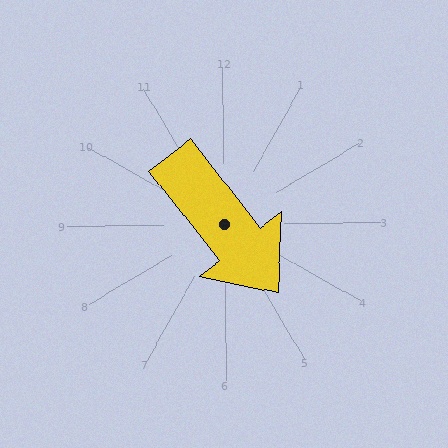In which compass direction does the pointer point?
Southeast.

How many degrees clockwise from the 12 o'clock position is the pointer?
Approximately 143 degrees.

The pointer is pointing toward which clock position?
Roughly 5 o'clock.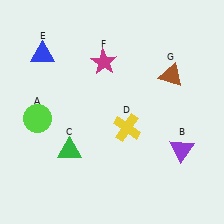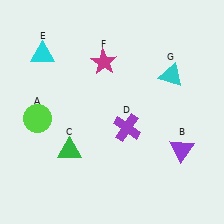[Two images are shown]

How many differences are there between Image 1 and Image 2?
There are 3 differences between the two images.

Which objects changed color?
D changed from yellow to purple. E changed from blue to cyan. G changed from brown to cyan.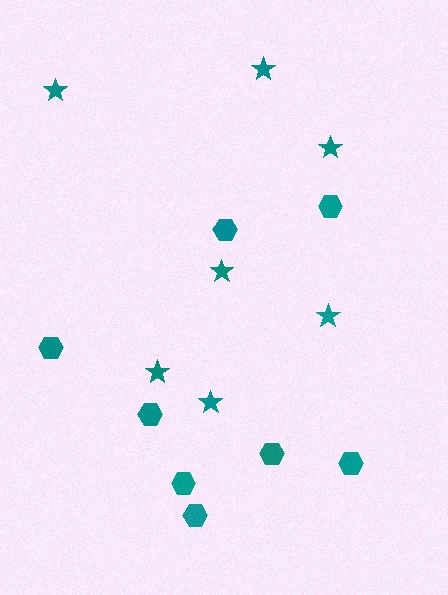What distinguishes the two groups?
There are 2 groups: one group of hexagons (8) and one group of stars (7).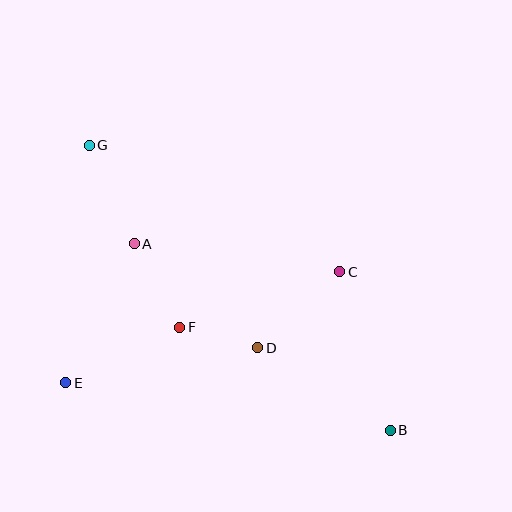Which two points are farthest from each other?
Points B and G are farthest from each other.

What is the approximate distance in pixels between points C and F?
The distance between C and F is approximately 169 pixels.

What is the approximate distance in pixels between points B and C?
The distance between B and C is approximately 167 pixels.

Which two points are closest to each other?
Points D and F are closest to each other.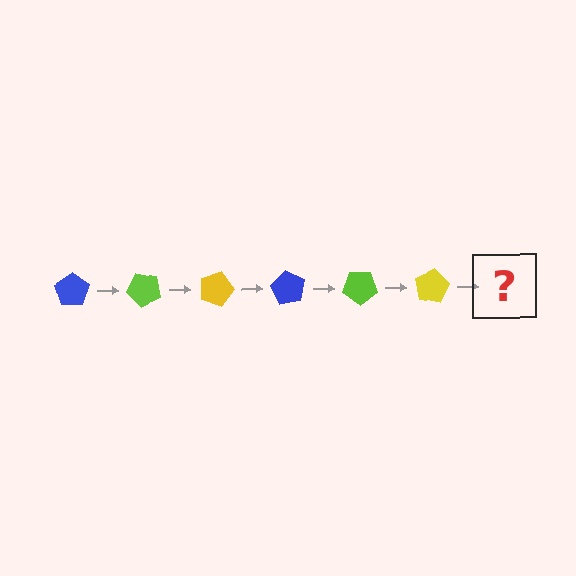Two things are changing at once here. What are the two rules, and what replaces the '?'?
The two rules are that it rotates 45 degrees each step and the color cycles through blue, lime, and yellow. The '?' should be a blue pentagon, rotated 270 degrees from the start.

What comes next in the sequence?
The next element should be a blue pentagon, rotated 270 degrees from the start.